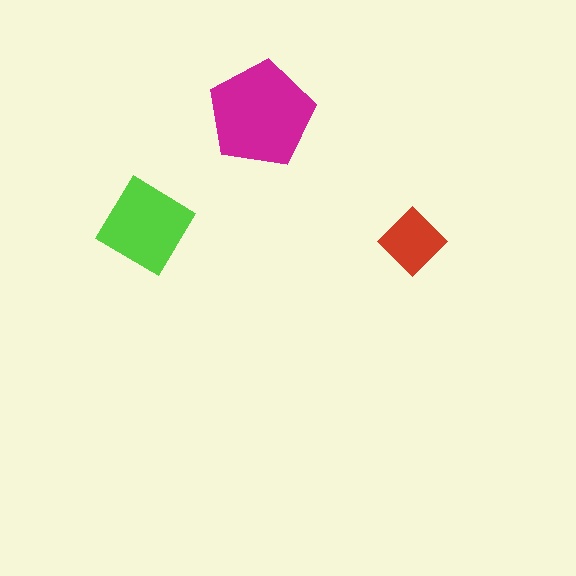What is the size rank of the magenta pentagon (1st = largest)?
1st.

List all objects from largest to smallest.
The magenta pentagon, the lime diamond, the red diamond.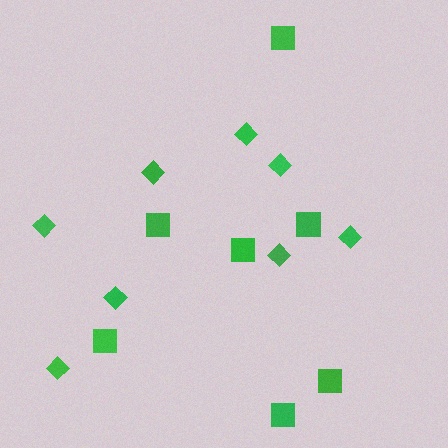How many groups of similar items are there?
There are 2 groups: one group of diamonds (8) and one group of squares (7).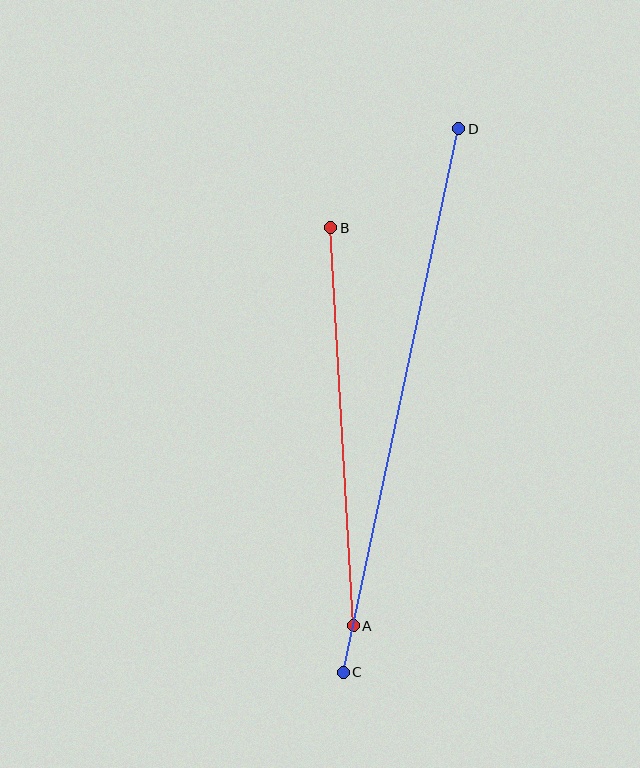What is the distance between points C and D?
The distance is approximately 556 pixels.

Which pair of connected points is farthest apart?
Points C and D are farthest apart.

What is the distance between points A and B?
The distance is approximately 399 pixels.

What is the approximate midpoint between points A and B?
The midpoint is at approximately (342, 427) pixels.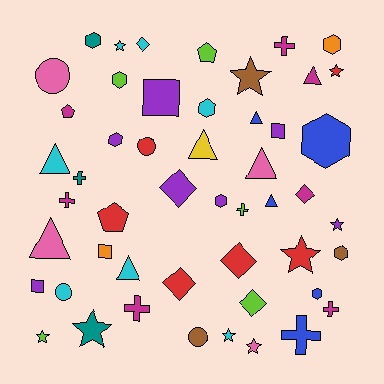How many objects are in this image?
There are 50 objects.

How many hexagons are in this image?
There are 9 hexagons.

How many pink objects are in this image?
There are 4 pink objects.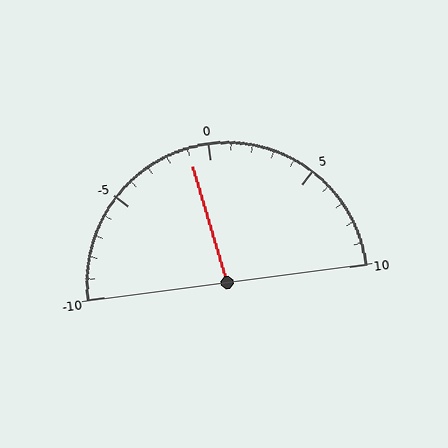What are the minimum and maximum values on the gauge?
The gauge ranges from -10 to 10.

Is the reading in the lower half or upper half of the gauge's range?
The reading is in the lower half of the range (-10 to 10).